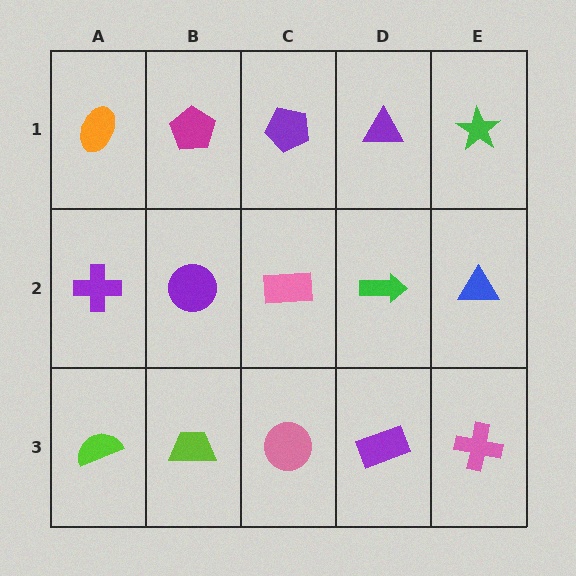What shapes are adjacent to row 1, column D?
A green arrow (row 2, column D), a purple pentagon (row 1, column C), a green star (row 1, column E).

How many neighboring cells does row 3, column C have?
3.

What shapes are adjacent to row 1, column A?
A purple cross (row 2, column A), a magenta pentagon (row 1, column B).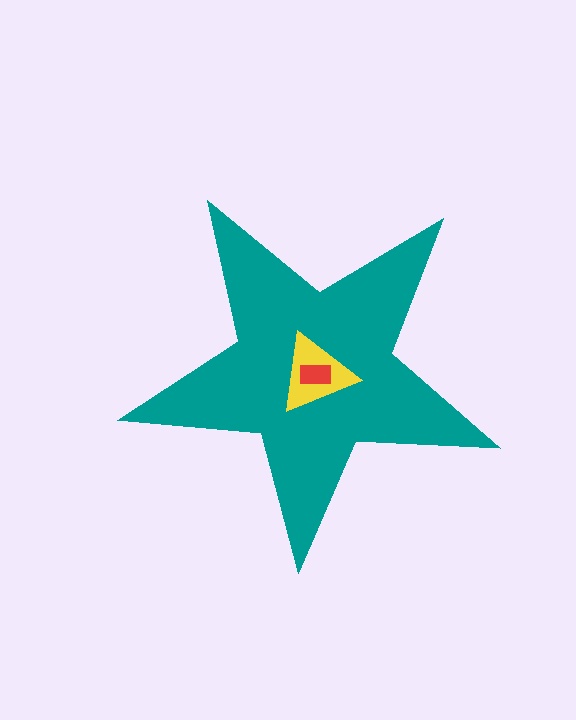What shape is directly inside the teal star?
The yellow triangle.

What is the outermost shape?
The teal star.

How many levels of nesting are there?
3.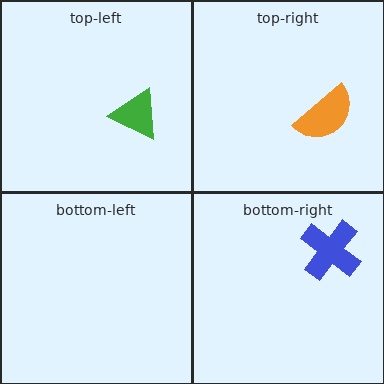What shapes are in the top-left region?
The green triangle.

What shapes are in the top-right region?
The orange semicircle.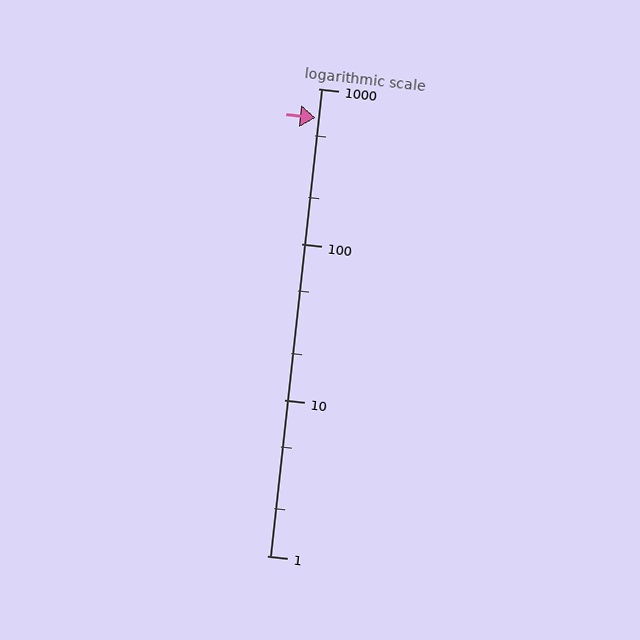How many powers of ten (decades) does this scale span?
The scale spans 3 decades, from 1 to 1000.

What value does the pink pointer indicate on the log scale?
The pointer indicates approximately 650.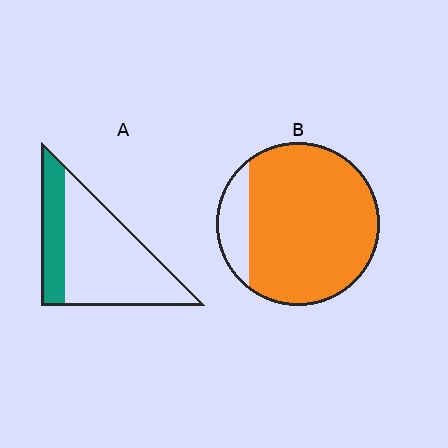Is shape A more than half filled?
No.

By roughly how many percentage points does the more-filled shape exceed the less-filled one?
By roughly 60 percentage points (B over A).